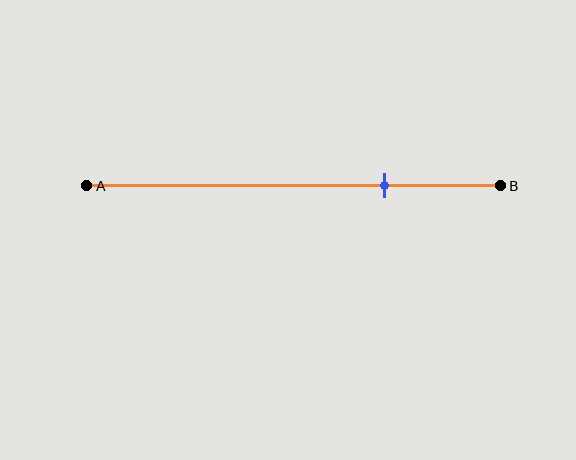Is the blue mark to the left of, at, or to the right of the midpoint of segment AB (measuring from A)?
The blue mark is to the right of the midpoint of segment AB.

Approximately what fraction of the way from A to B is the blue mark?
The blue mark is approximately 70% of the way from A to B.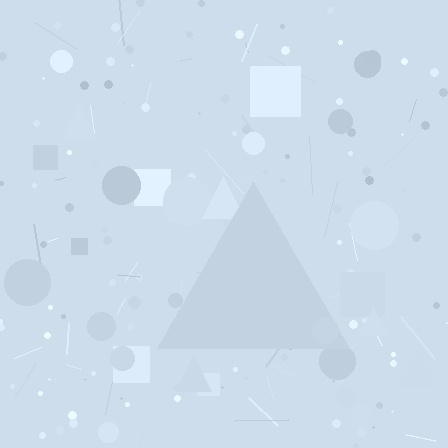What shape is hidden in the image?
A triangle is hidden in the image.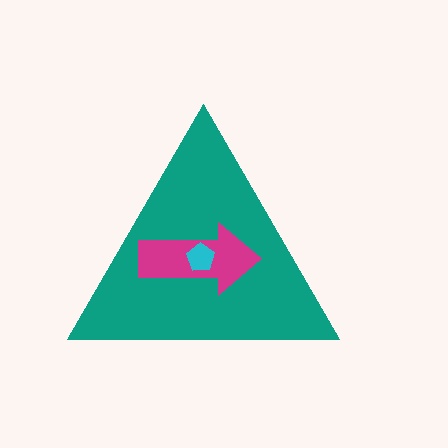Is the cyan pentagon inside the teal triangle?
Yes.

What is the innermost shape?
The cyan pentagon.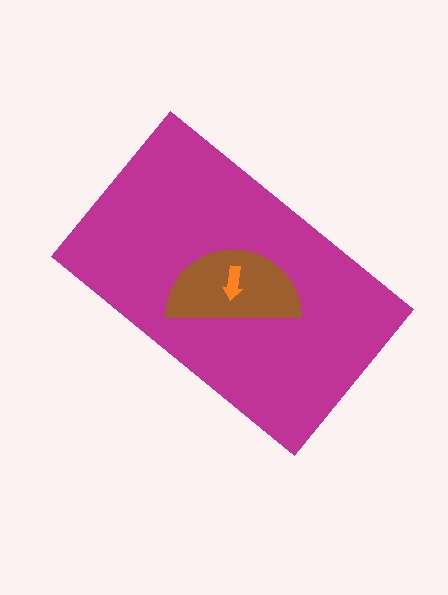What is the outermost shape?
The magenta rectangle.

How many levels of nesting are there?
3.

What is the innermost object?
The orange arrow.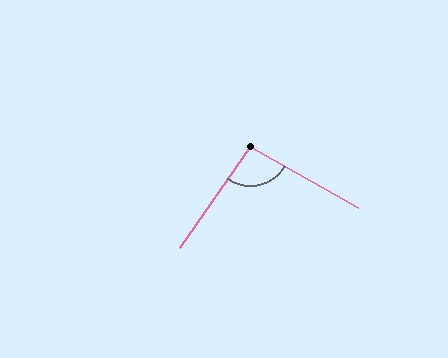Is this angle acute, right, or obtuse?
It is obtuse.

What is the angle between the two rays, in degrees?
Approximately 96 degrees.